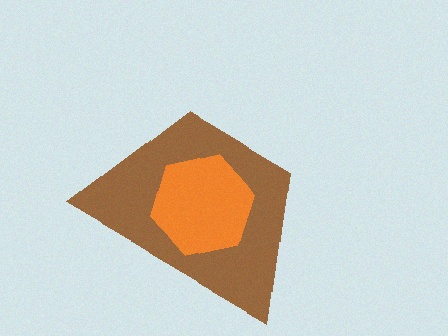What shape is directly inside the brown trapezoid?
The orange hexagon.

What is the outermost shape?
The brown trapezoid.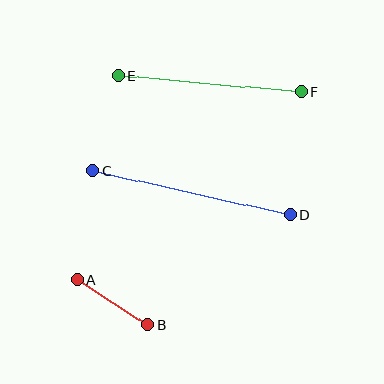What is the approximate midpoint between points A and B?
The midpoint is at approximately (112, 303) pixels.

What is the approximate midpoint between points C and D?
The midpoint is at approximately (191, 193) pixels.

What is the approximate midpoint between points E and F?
The midpoint is at approximately (210, 83) pixels.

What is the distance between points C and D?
The distance is approximately 203 pixels.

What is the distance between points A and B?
The distance is approximately 84 pixels.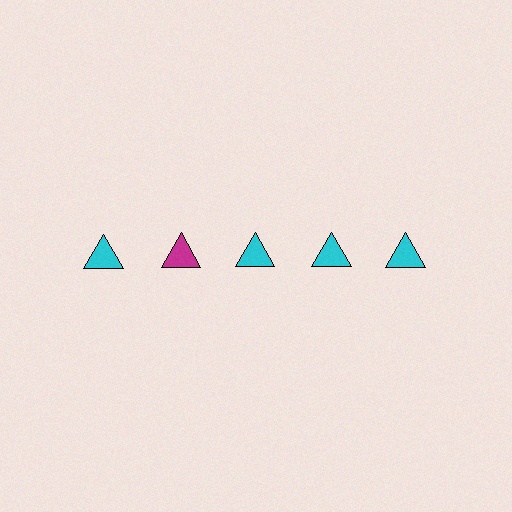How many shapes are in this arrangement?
There are 5 shapes arranged in a grid pattern.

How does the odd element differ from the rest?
It has a different color: magenta instead of cyan.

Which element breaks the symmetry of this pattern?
The magenta triangle in the top row, second from left column breaks the symmetry. All other shapes are cyan triangles.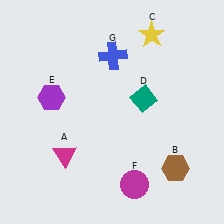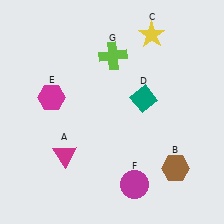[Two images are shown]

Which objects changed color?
E changed from purple to magenta. G changed from blue to lime.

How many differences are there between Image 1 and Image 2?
There are 2 differences between the two images.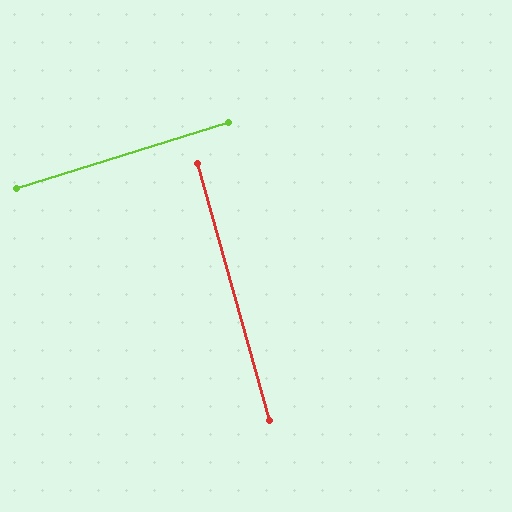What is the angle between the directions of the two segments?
Approximately 88 degrees.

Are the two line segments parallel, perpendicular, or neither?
Perpendicular — they meet at approximately 88°.